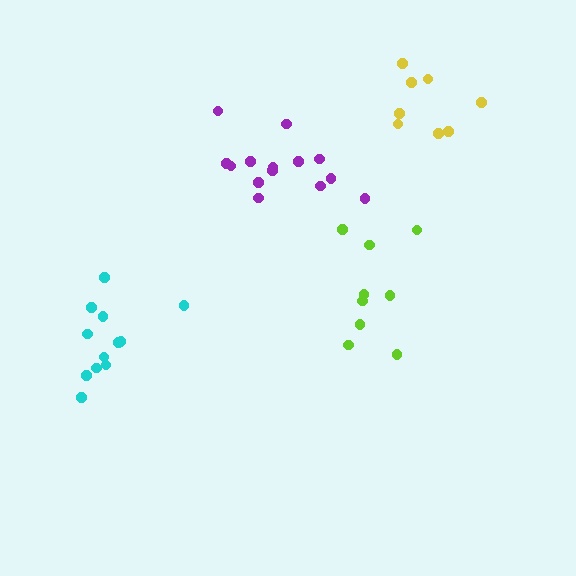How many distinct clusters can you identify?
There are 4 distinct clusters.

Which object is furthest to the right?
The yellow cluster is rightmost.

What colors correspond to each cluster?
The clusters are colored: yellow, purple, cyan, lime.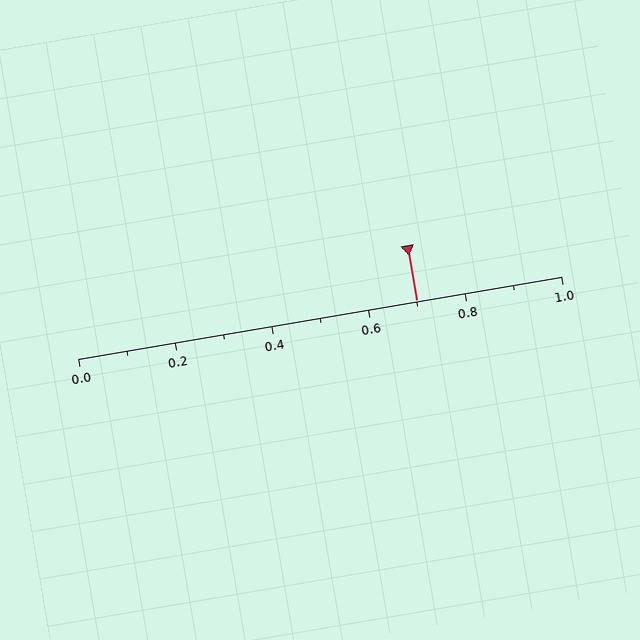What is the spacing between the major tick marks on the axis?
The major ticks are spaced 0.2 apart.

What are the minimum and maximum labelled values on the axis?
The axis runs from 0.0 to 1.0.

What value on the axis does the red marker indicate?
The marker indicates approximately 0.7.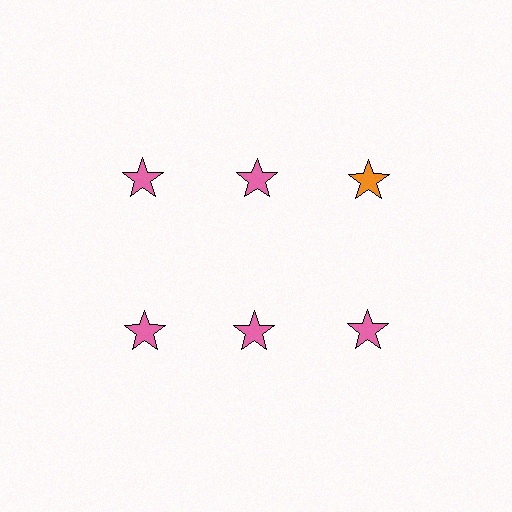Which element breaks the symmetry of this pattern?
The orange star in the top row, center column breaks the symmetry. All other shapes are pink stars.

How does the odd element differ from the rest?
It has a different color: orange instead of pink.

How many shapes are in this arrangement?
There are 6 shapes arranged in a grid pattern.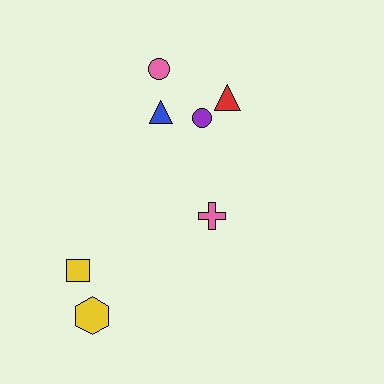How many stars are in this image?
There are no stars.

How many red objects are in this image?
There is 1 red object.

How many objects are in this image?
There are 7 objects.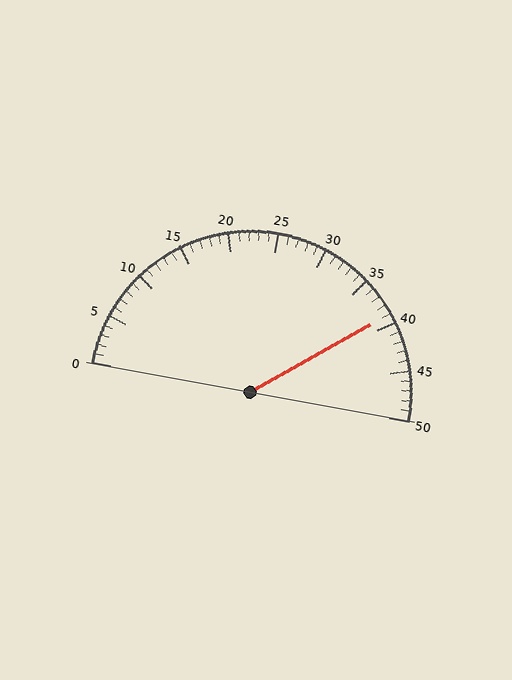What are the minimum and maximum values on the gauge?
The gauge ranges from 0 to 50.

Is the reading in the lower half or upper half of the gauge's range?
The reading is in the upper half of the range (0 to 50).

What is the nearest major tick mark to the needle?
The nearest major tick mark is 40.